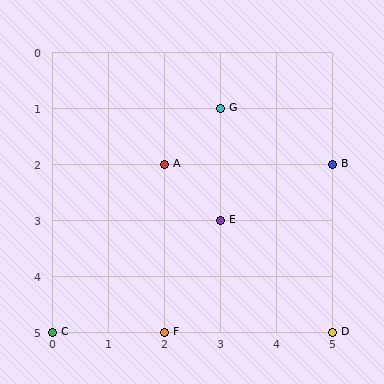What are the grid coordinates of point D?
Point D is at grid coordinates (5, 5).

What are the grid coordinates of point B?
Point B is at grid coordinates (5, 2).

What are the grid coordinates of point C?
Point C is at grid coordinates (0, 5).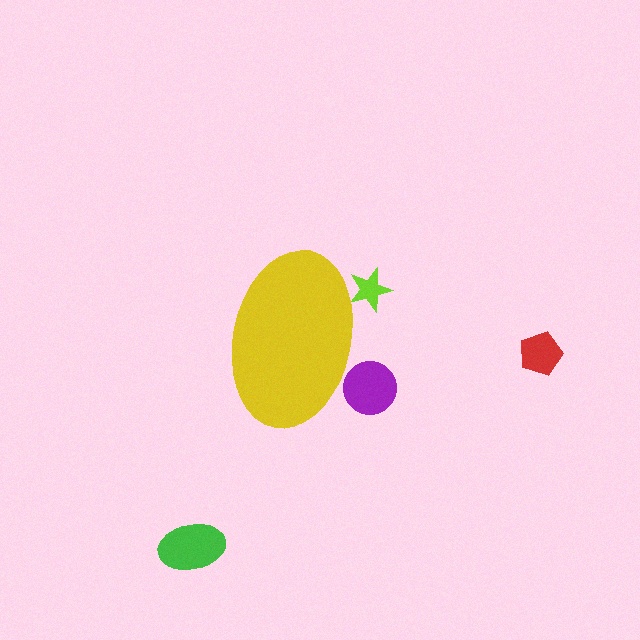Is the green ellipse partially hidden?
No, the green ellipse is fully visible.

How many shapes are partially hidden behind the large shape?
2 shapes are partially hidden.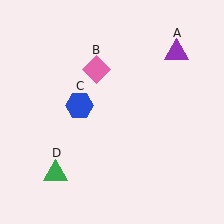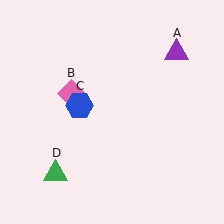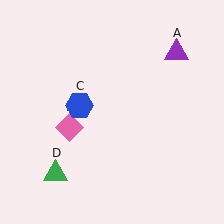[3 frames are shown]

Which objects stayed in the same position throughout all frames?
Purple triangle (object A) and blue hexagon (object C) and green triangle (object D) remained stationary.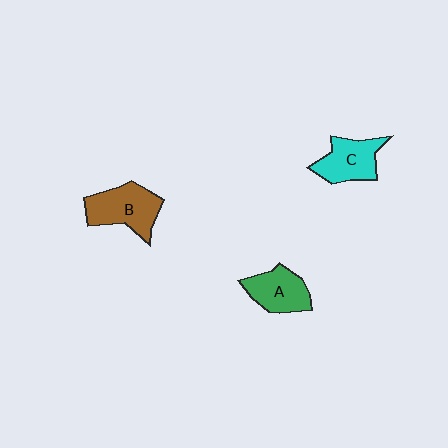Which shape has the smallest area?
Shape A (green).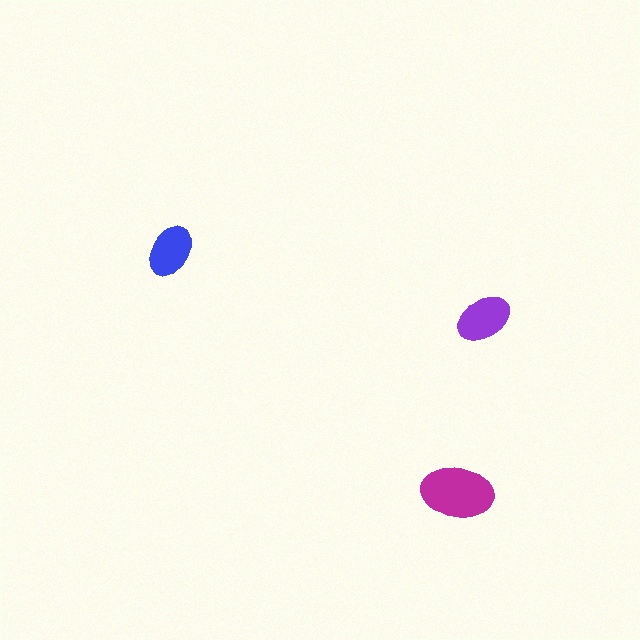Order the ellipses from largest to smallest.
the magenta one, the purple one, the blue one.